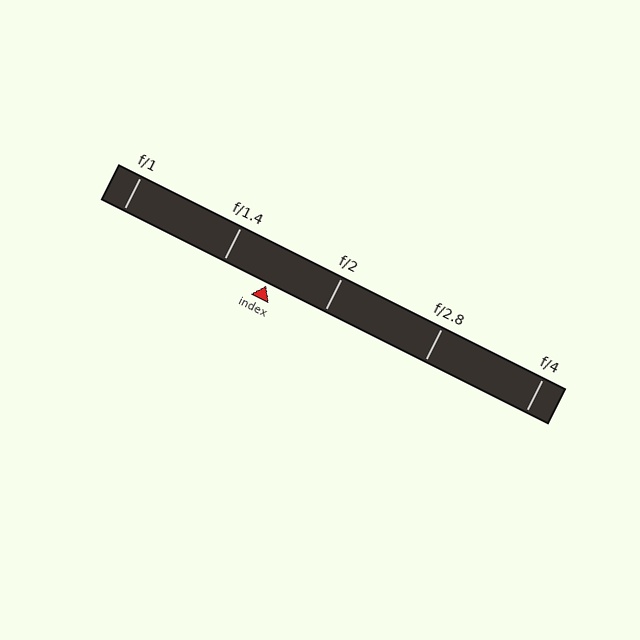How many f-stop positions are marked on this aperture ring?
There are 5 f-stop positions marked.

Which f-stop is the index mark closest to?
The index mark is closest to f/1.4.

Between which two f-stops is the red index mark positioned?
The index mark is between f/1.4 and f/2.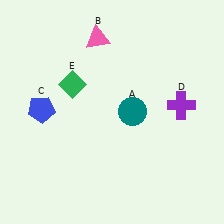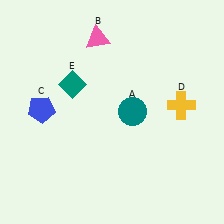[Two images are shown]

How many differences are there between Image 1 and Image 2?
There are 2 differences between the two images.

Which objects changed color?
D changed from purple to yellow. E changed from green to teal.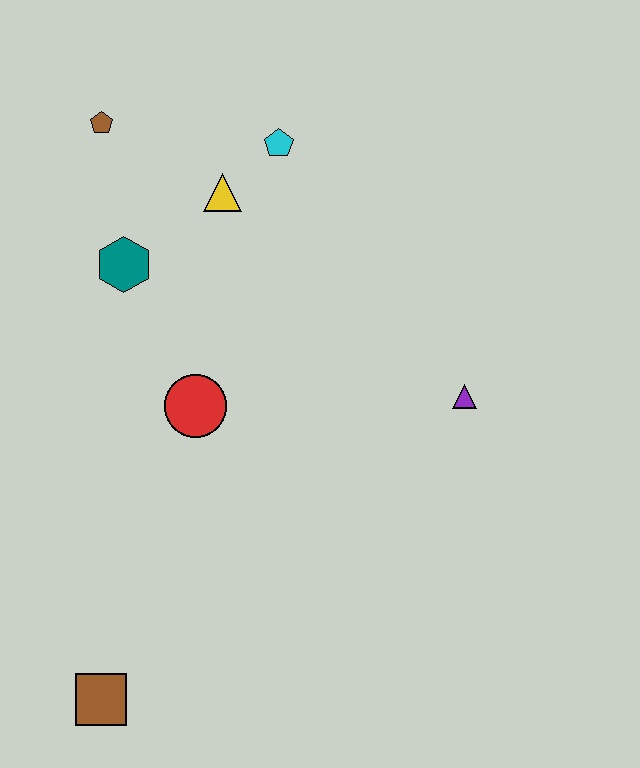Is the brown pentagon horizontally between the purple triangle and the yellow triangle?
No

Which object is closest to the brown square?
The red circle is closest to the brown square.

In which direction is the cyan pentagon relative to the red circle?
The cyan pentagon is above the red circle.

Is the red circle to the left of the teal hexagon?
No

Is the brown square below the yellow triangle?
Yes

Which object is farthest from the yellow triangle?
The brown square is farthest from the yellow triangle.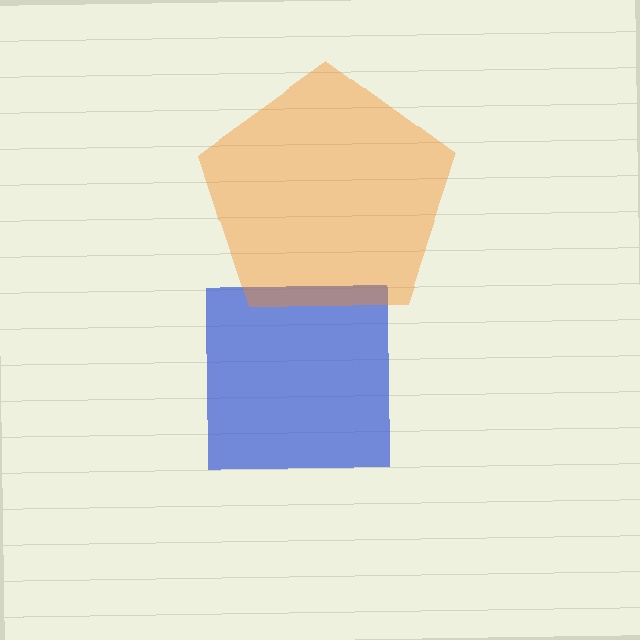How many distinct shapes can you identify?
There are 2 distinct shapes: a blue square, an orange pentagon.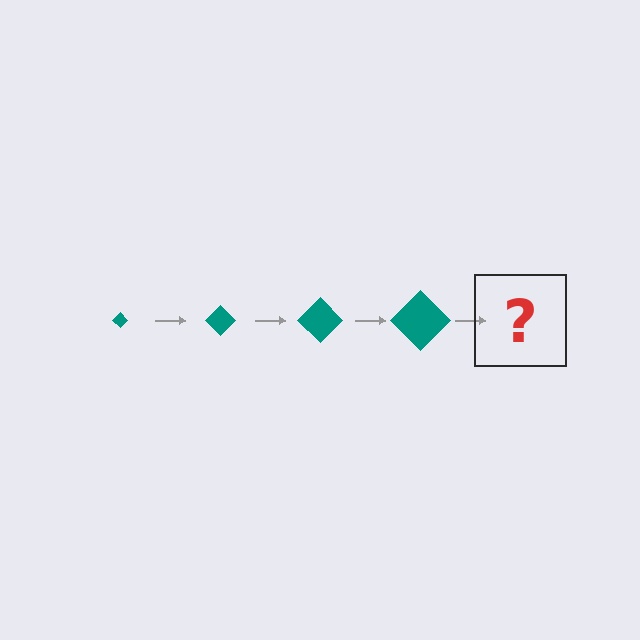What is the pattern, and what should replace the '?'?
The pattern is that the diamond gets progressively larger each step. The '?' should be a teal diamond, larger than the previous one.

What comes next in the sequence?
The next element should be a teal diamond, larger than the previous one.